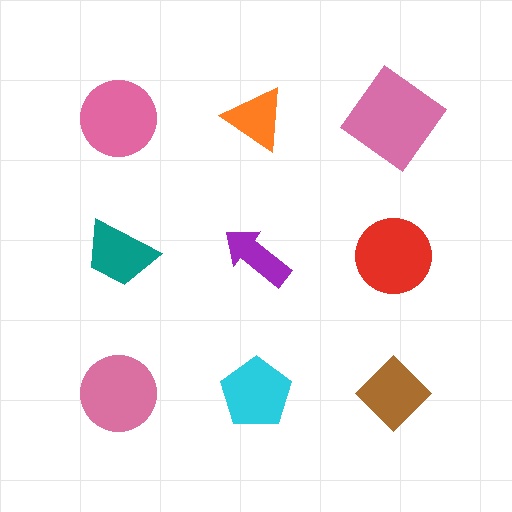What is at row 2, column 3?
A red circle.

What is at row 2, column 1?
A teal trapezoid.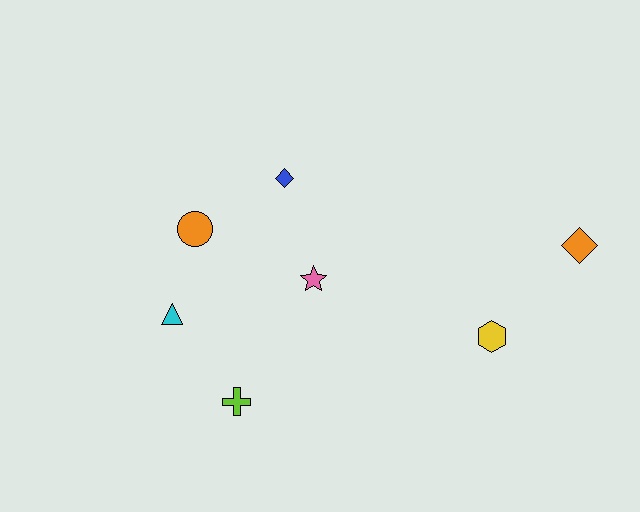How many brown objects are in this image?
There are no brown objects.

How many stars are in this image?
There is 1 star.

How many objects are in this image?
There are 7 objects.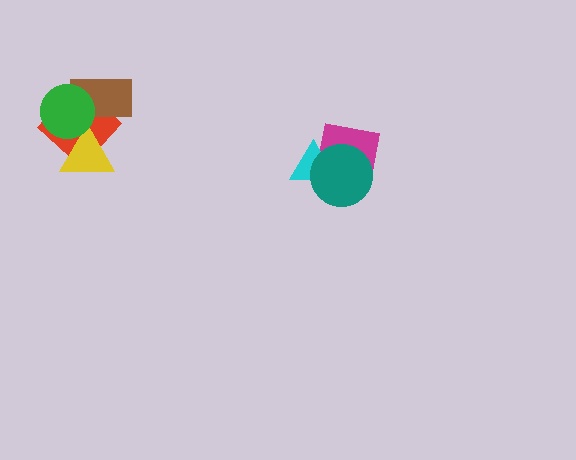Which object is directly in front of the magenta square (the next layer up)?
The cyan triangle is directly in front of the magenta square.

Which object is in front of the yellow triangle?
The green circle is in front of the yellow triangle.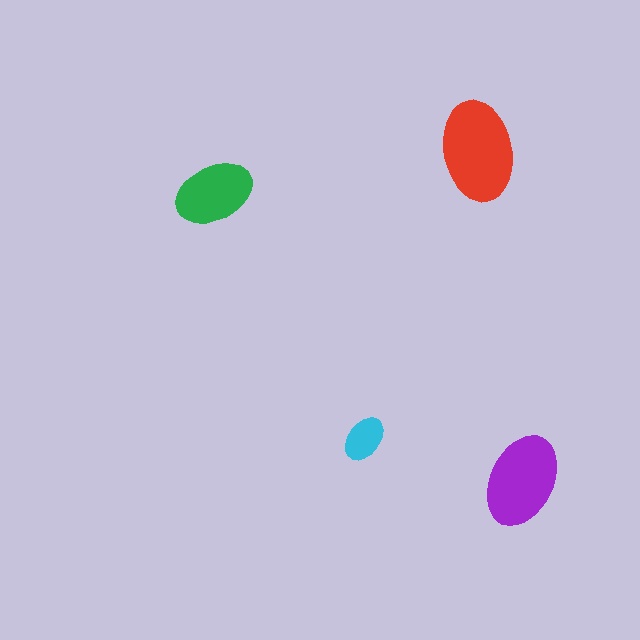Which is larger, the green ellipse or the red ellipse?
The red one.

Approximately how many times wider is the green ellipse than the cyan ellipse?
About 1.5 times wider.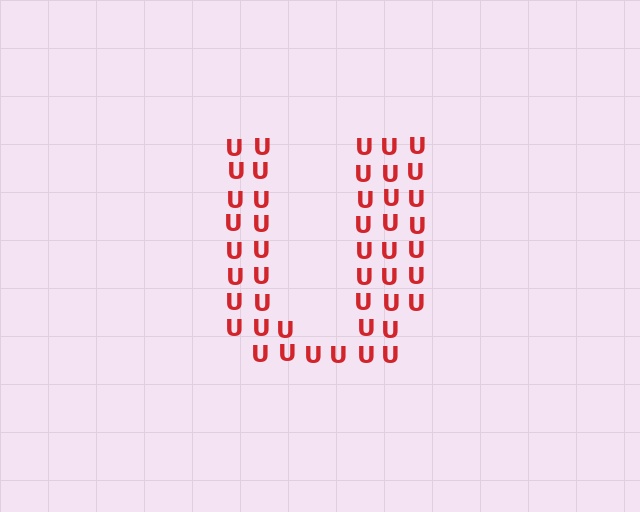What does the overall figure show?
The overall figure shows the letter U.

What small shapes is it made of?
It is made of small letter U's.